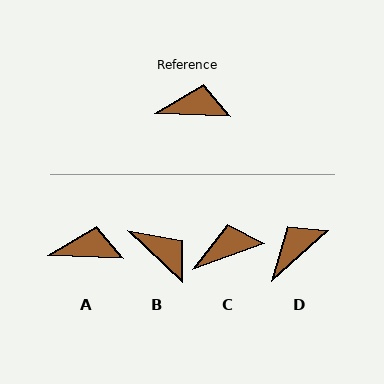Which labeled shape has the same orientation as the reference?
A.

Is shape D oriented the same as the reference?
No, it is off by about 44 degrees.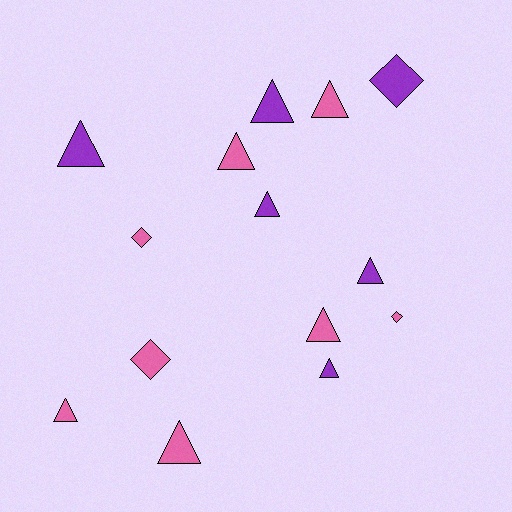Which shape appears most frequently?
Triangle, with 10 objects.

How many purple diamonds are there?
There is 1 purple diamond.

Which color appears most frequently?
Pink, with 8 objects.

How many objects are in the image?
There are 14 objects.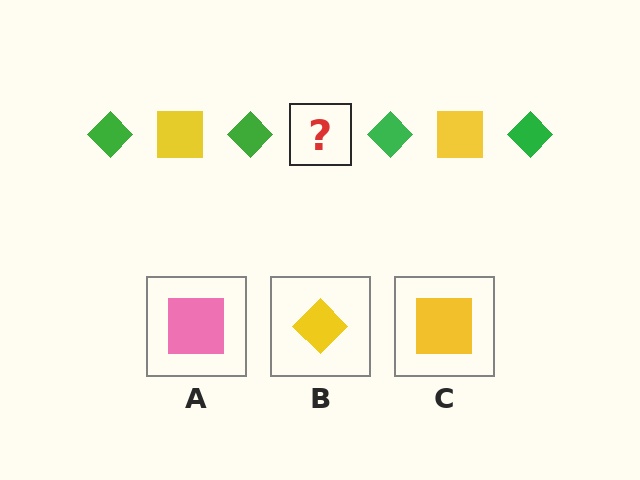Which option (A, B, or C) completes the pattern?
C.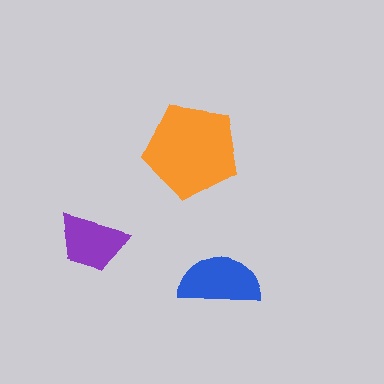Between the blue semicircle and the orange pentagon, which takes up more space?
The orange pentagon.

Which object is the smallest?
The purple trapezoid.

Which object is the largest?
The orange pentagon.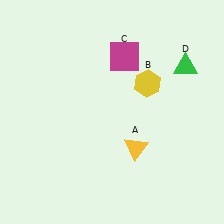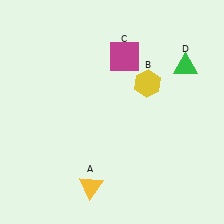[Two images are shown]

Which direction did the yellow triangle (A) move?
The yellow triangle (A) moved left.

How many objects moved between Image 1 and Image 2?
1 object moved between the two images.